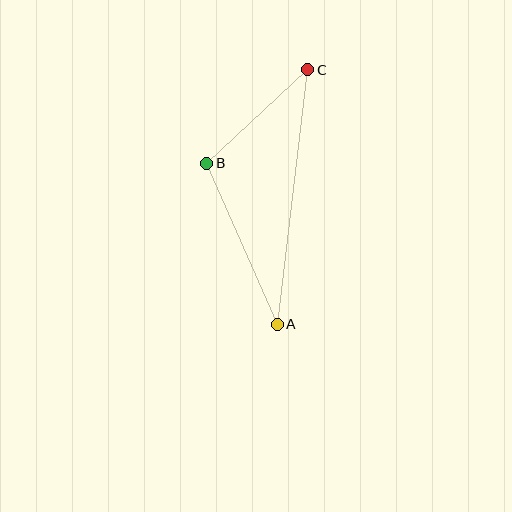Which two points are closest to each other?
Points B and C are closest to each other.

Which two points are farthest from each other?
Points A and C are farthest from each other.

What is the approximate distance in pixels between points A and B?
The distance between A and B is approximately 176 pixels.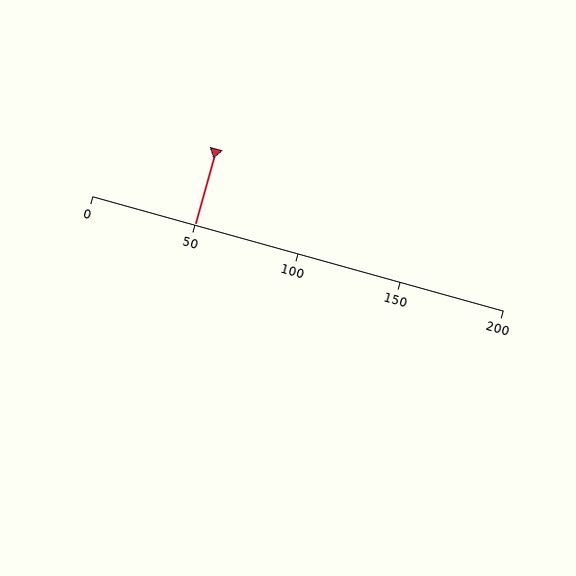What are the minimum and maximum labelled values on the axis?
The axis runs from 0 to 200.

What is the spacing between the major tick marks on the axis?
The major ticks are spaced 50 apart.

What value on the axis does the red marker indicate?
The marker indicates approximately 50.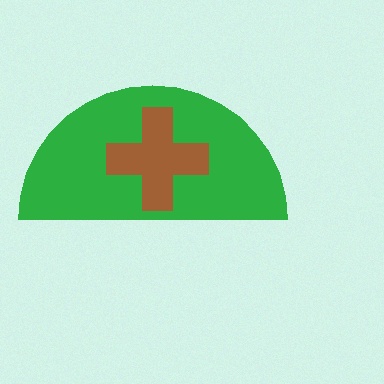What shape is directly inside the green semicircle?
The brown cross.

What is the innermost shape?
The brown cross.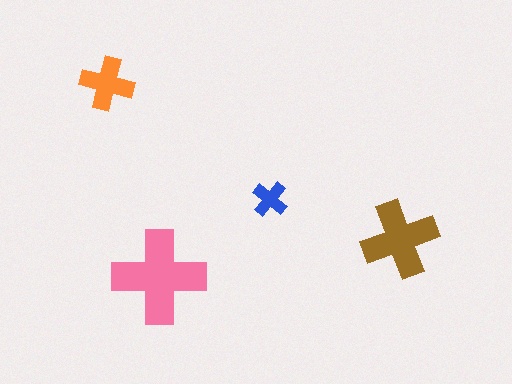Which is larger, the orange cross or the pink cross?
The pink one.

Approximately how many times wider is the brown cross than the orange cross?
About 1.5 times wider.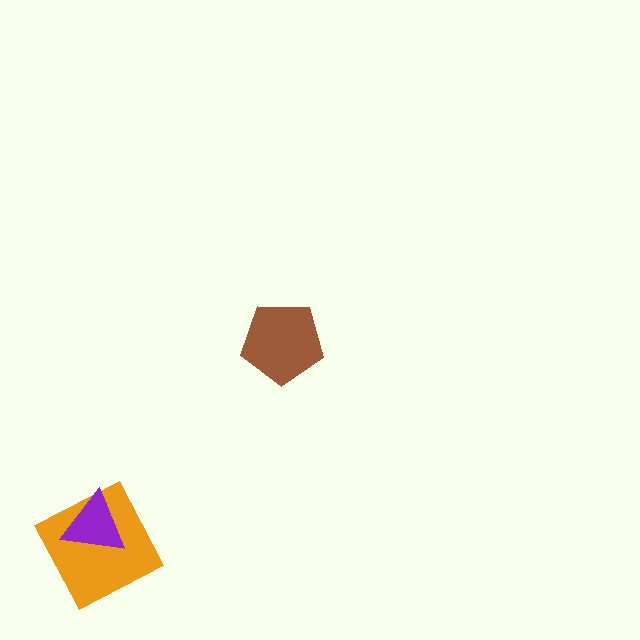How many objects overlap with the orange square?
1 object overlaps with the orange square.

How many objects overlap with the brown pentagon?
0 objects overlap with the brown pentagon.